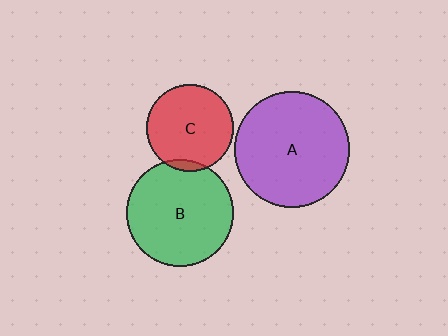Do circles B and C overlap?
Yes.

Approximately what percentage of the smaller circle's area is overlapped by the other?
Approximately 5%.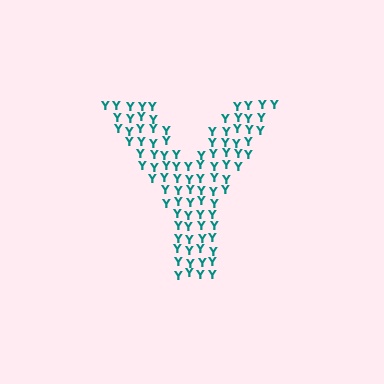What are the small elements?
The small elements are letter Y's.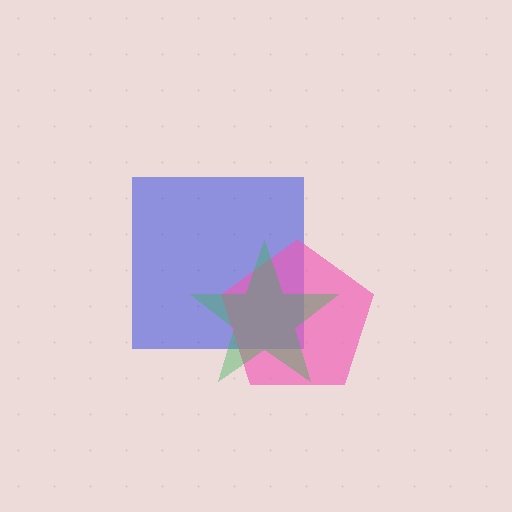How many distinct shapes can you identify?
There are 3 distinct shapes: a blue square, a pink pentagon, a green star.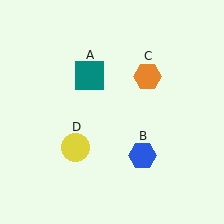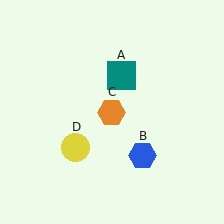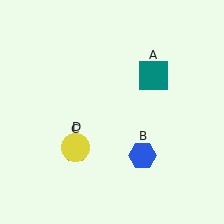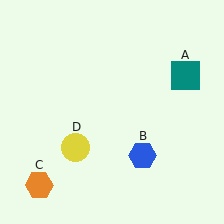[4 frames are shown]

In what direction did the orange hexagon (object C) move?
The orange hexagon (object C) moved down and to the left.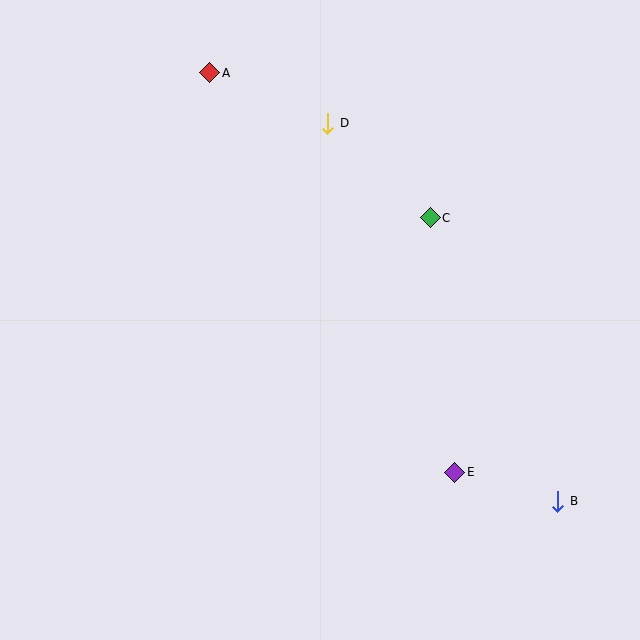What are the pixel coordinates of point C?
Point C is at (430, 218).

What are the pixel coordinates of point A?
Point A is at (210, 73).